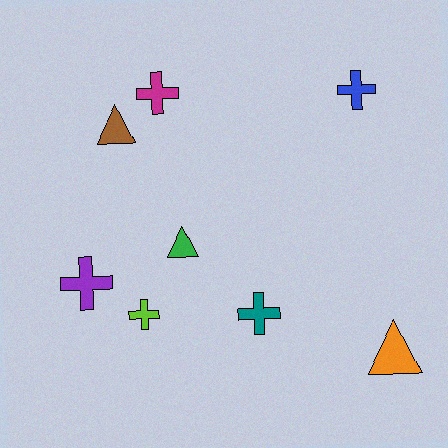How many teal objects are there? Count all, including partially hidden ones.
There is 1 teal object.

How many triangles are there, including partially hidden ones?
There are 3 triangles.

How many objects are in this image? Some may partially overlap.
There are 8 objects.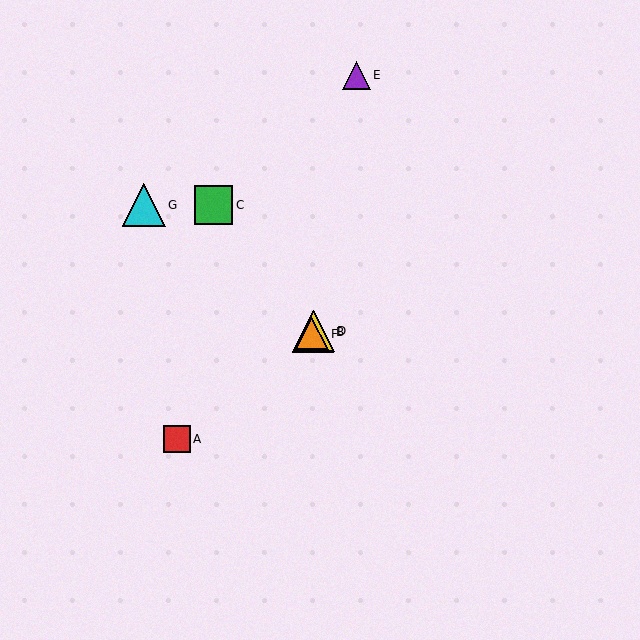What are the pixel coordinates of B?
Object B is at (313, 332).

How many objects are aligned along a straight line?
3 objects (B, D, F) are aligned along a straight line.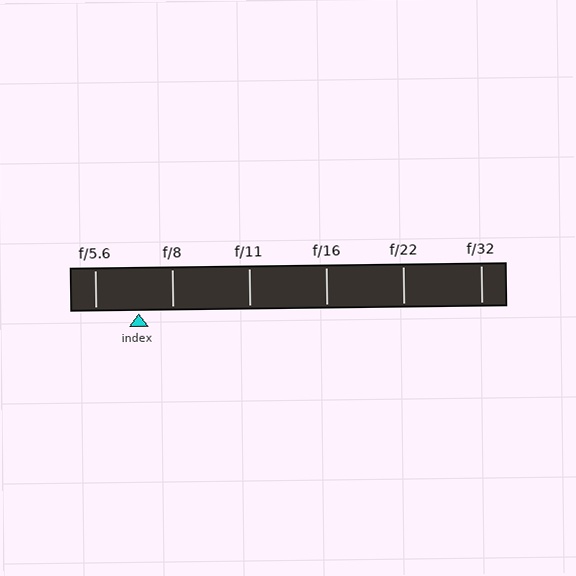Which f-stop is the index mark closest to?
The index mark is closest to f/8.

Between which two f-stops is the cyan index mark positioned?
The index mark is between f/5.6 and f/8.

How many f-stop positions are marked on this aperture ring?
There are 6 f-stop positions marked.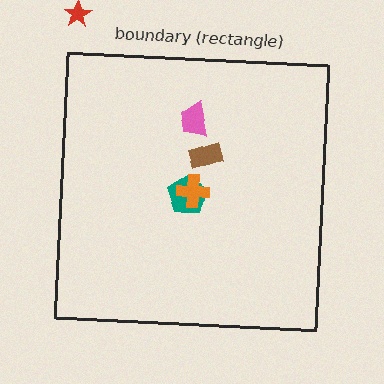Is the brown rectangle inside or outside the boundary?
Inside.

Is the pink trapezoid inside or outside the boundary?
Inside.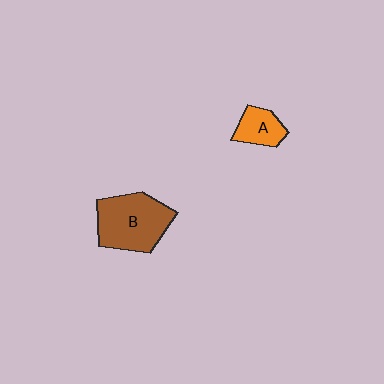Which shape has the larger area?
Shape B (brown).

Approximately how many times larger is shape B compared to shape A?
Approximately 2.4 times.